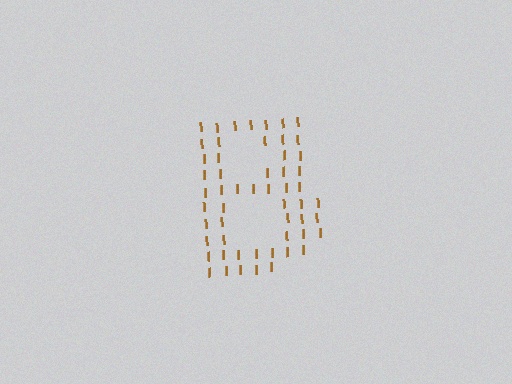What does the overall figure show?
The overall figure shows the letter B.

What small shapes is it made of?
It is made of small letter I's.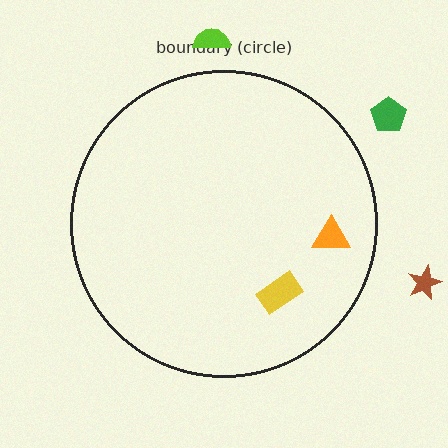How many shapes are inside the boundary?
2 inside, 3 outside.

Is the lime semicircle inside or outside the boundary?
Outside.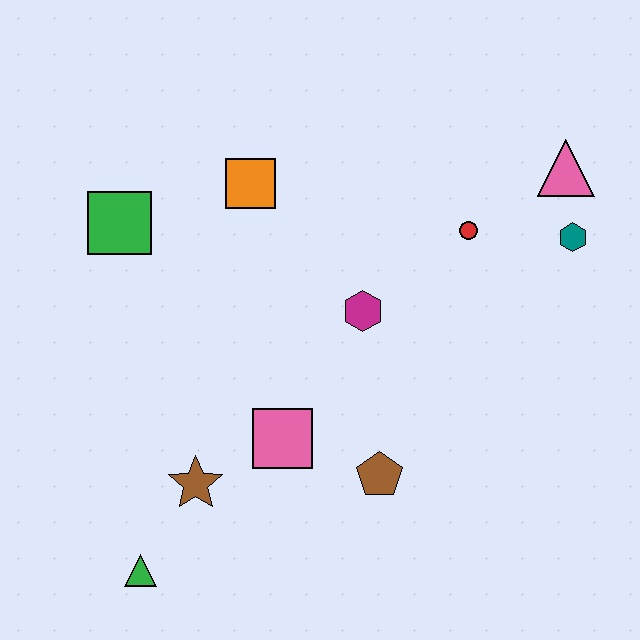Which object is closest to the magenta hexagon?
The red circle is closest to the magenta hexagon.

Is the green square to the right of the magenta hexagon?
No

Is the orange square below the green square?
No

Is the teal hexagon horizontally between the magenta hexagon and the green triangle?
No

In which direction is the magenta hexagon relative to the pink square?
The magenta hexagon is above the pink square.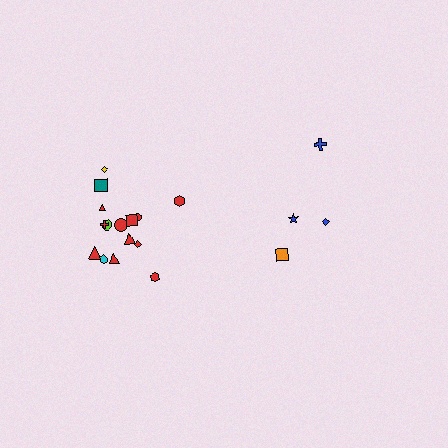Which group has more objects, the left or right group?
The left group.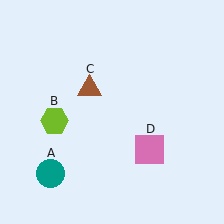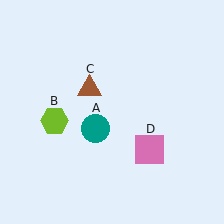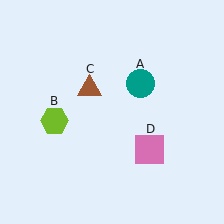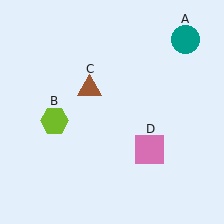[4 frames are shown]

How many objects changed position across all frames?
1 object changed position: teal circle (object A).